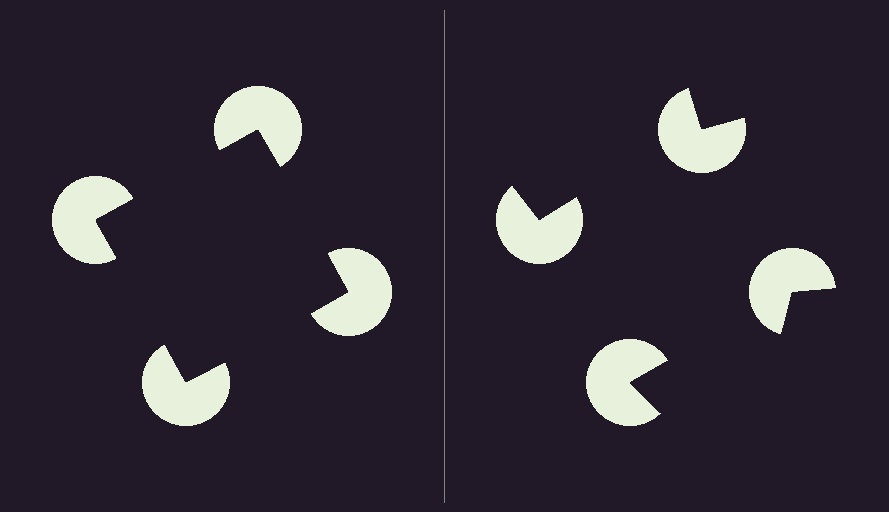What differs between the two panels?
The pac-man discs are positioned identically on both sides; only the wedge orientations differ. On the left they align to a square; on the right they are misaligned.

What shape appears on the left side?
An illusory square.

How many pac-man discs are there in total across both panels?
8 — 4 on each side.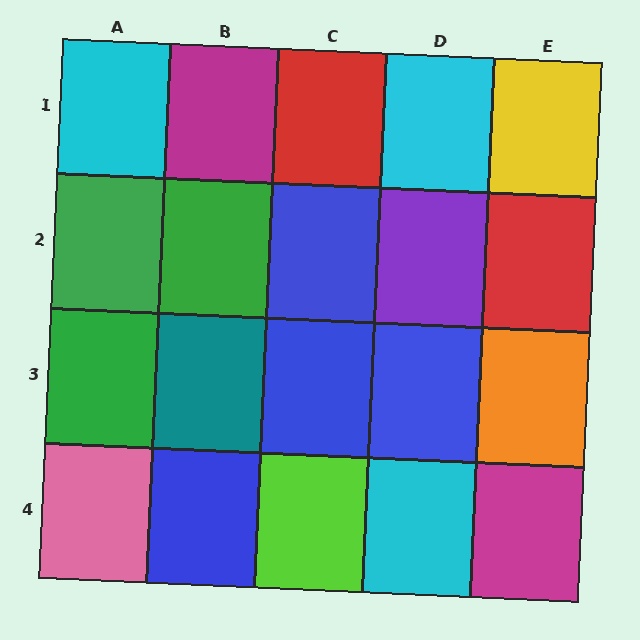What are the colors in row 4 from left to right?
Pink, blue, lime, cyan, magenta.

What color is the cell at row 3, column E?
Orange.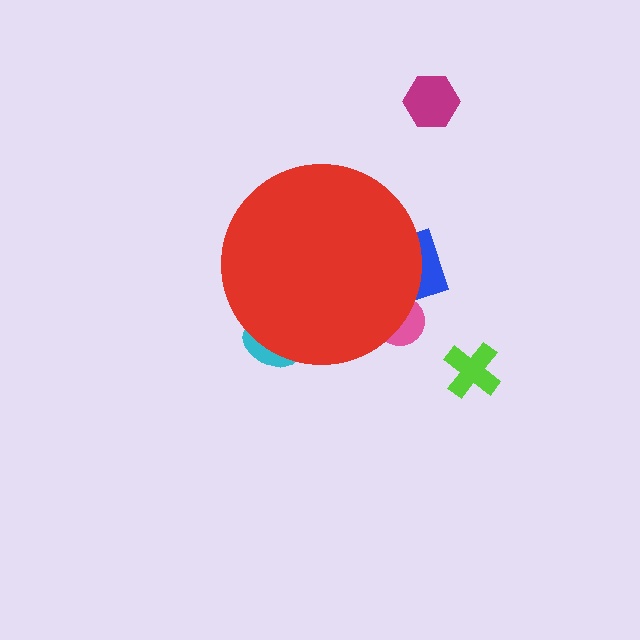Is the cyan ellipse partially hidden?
Yes, the cyan ellipse is partially hidden behind the red circle.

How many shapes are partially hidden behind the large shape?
3 shapes are partially hidden.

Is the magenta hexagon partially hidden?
No, the magenta hexagon is fully visible.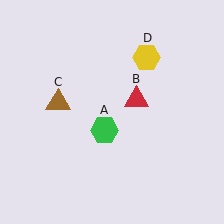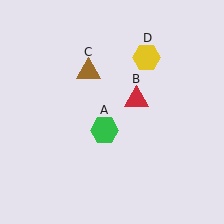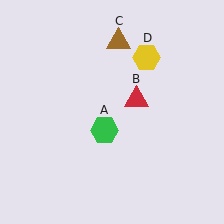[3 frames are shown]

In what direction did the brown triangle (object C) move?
The brown triangle (object C) moved up and to the right.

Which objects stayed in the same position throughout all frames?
Green hexagon (object A) and red triangle (object B) and yellow hexagon (object D) remained stationary.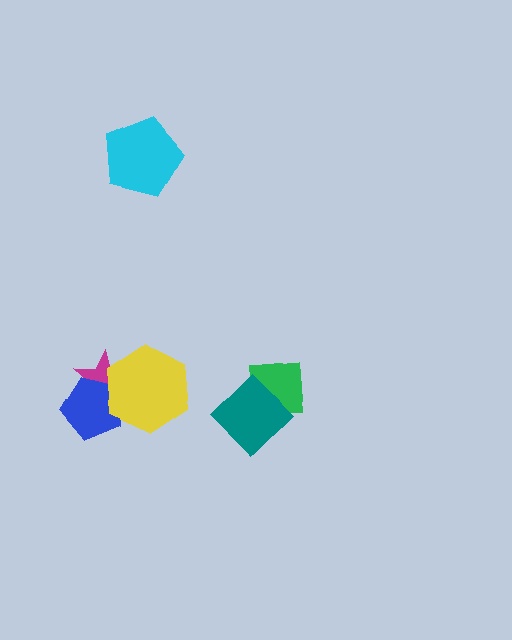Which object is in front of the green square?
The teal diamond is in front of the green square.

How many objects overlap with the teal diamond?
1 object overlaps with the teal diamond.